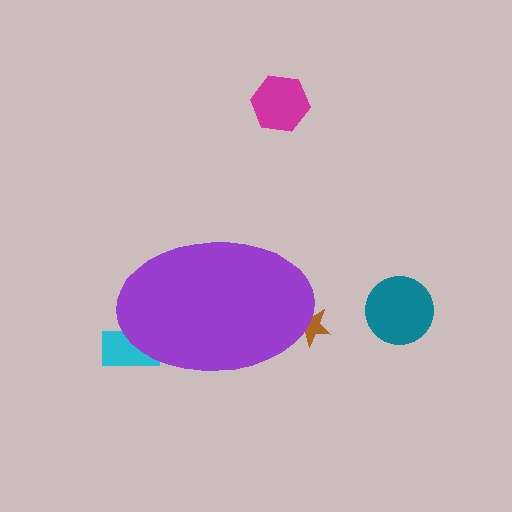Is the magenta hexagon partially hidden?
No, the magenta hexagon is fully visible.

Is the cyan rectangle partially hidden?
Yes, the cyan rectangle is partially hidden behind the purple ellipse.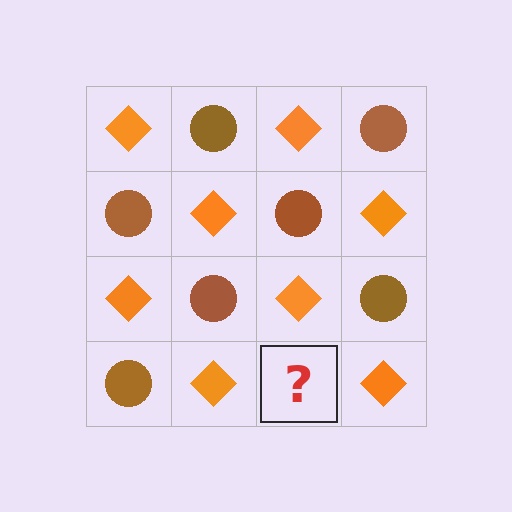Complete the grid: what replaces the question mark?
The question mark should be replaced with a brown circle.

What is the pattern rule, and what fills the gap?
The rule is that it alternates orange diamond and brown circle in a checkerboard pattern. The gap should be filled with a brown circle.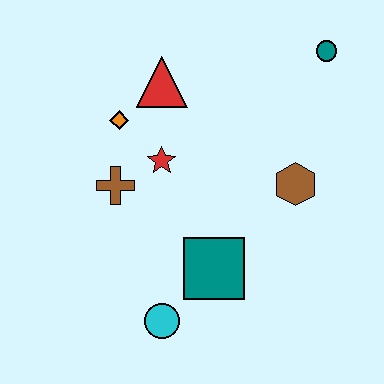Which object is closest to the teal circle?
The brown hexagon is closest to the teal circle.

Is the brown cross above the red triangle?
No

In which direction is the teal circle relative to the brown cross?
The teal circle is to the right of the brown cross.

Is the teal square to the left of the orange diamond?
No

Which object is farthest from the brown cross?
The teal circle is farthest from the brown cross.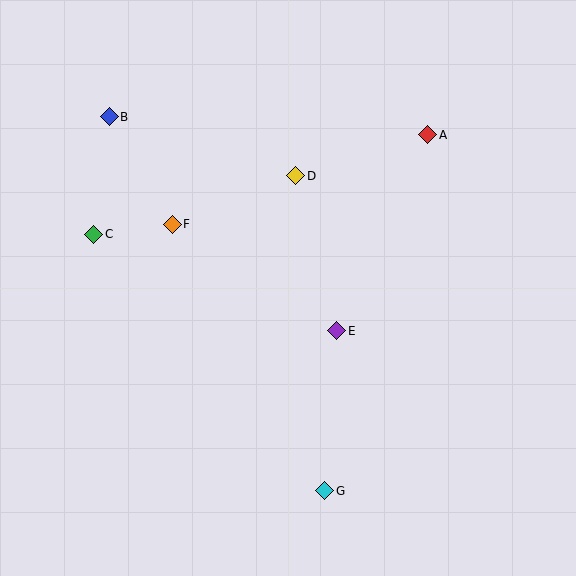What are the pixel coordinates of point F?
Point F is at (172, 224).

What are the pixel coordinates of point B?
Point B is at (109, 117).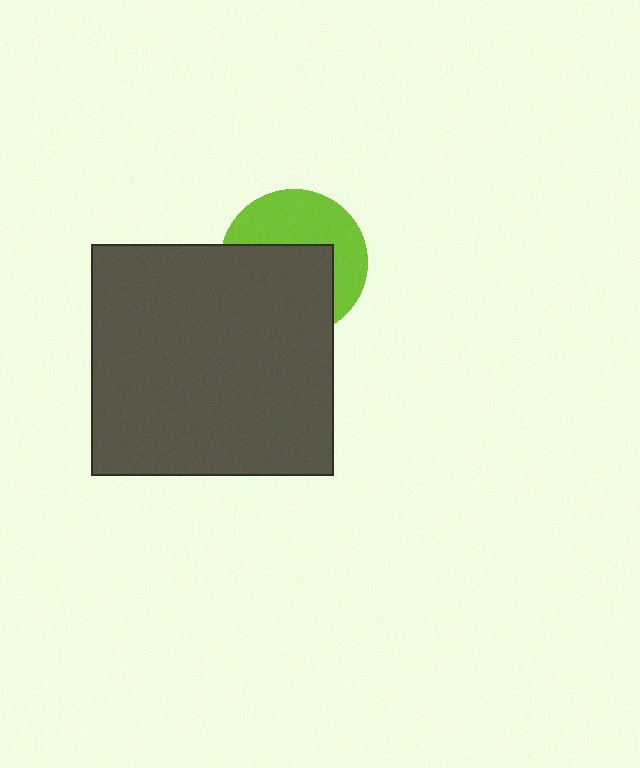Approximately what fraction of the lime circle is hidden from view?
Roughly 54% of the lime circle is hidden behind the dark gray rectangle.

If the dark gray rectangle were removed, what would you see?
You would see the complete lime circle.